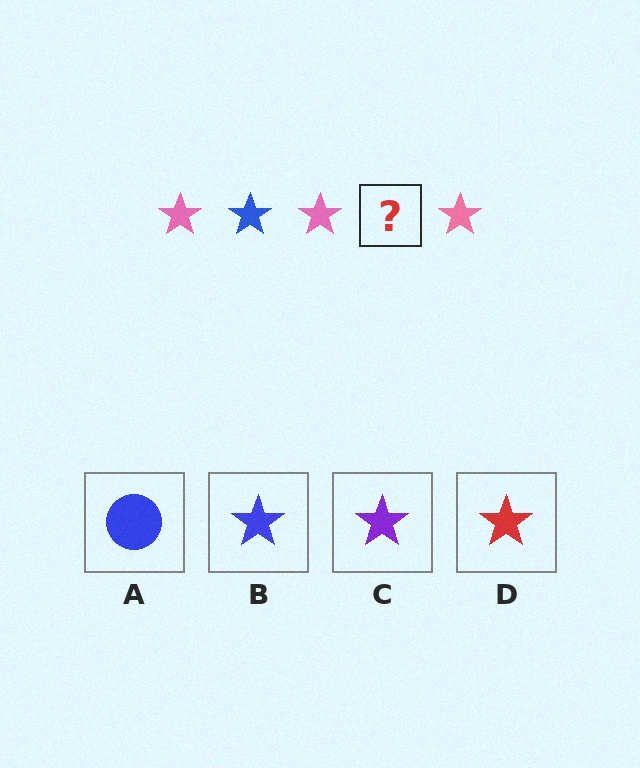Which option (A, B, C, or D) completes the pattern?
B.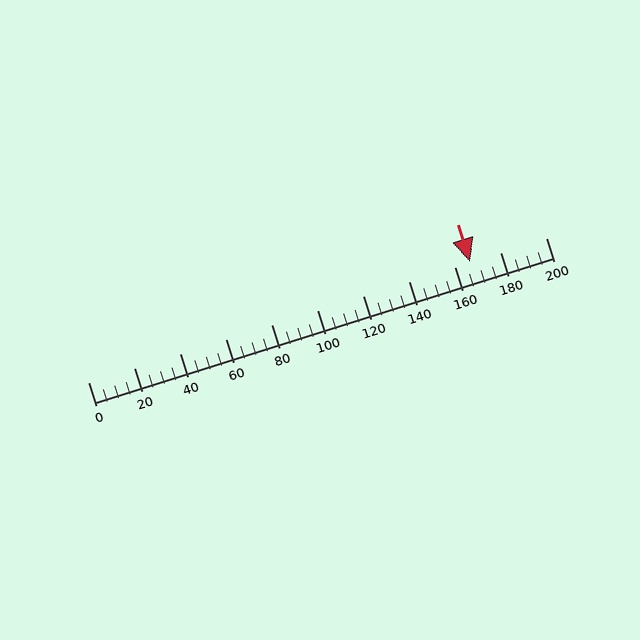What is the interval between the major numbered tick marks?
The major tick marks are spaced 20 units apart.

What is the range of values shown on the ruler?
The ruler shows values from 0 to 200.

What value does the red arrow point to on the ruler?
The red arrow points to approximately 167.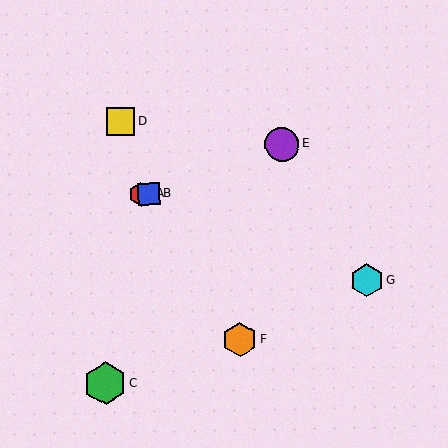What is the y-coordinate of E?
Object E is at y≈144.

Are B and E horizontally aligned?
No, B is at y≈194 and E is at y≈144.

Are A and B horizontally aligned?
Yes, both are at y≈194.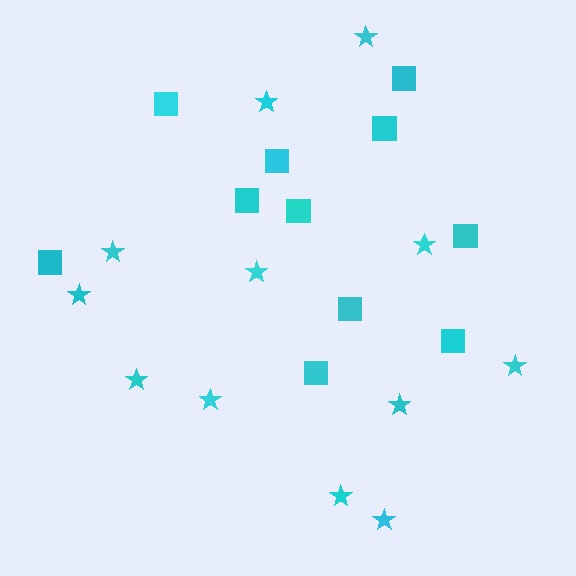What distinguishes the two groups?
There are 2 groups: one group of stars (12) and one group of squares (11).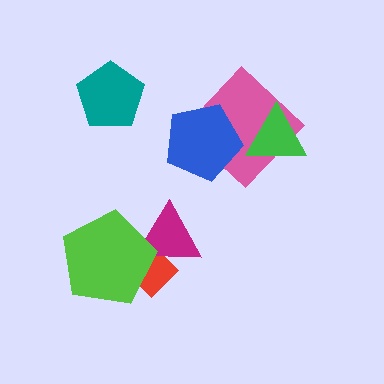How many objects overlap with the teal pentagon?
0 objects overlap with the teal pentagon.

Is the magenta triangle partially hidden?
Yes, it is partially covered by another shape.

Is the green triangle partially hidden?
No, no other shape covers it.